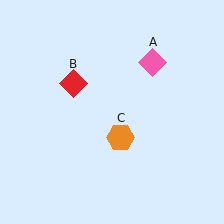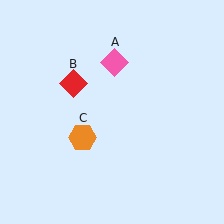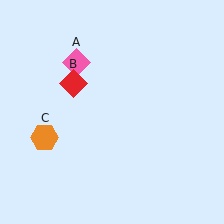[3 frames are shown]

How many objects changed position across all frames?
2 objects changed position: pink diamond (object A), orange hexagon (object C).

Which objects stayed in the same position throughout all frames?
Red diamond (object B) remained stationary.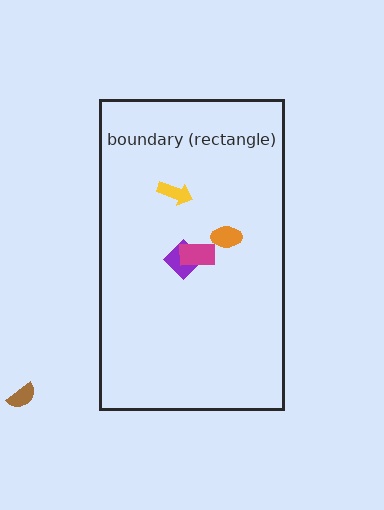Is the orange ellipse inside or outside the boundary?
Inside.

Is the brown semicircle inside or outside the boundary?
Outside.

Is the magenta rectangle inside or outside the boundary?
Inside.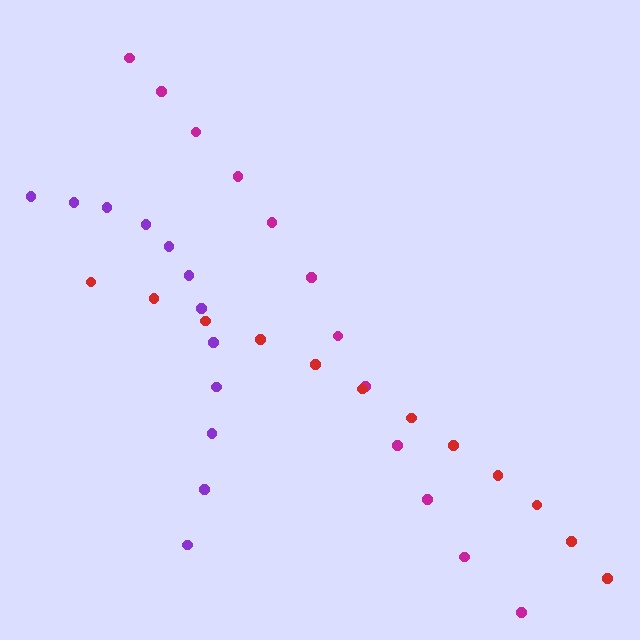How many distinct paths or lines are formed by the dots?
There are 3 distinct paths.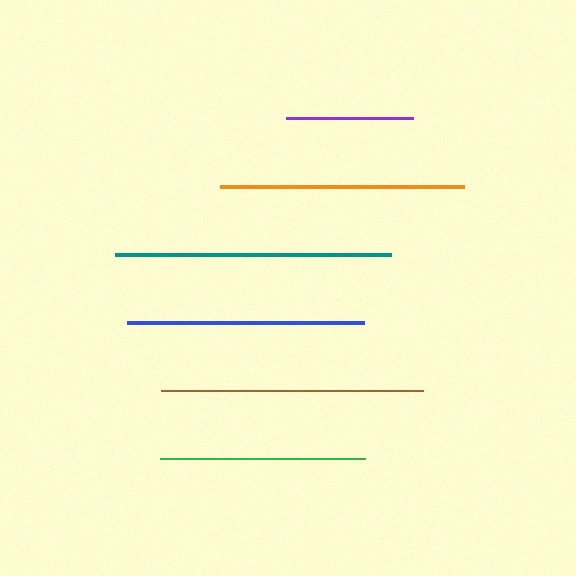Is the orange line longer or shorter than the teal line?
The teal line is longer than the orange line.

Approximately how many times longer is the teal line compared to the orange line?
The teal line is approximately 1.1 times the length of the orange line.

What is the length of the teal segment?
The teal segment is approximately 276 pixels long.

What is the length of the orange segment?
The orange segment is approximately 244 pixels long.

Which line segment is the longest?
The teal line is the longest at approximately 276 pixels.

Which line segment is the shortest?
The purple line is the shortest at approximately 127 pixels.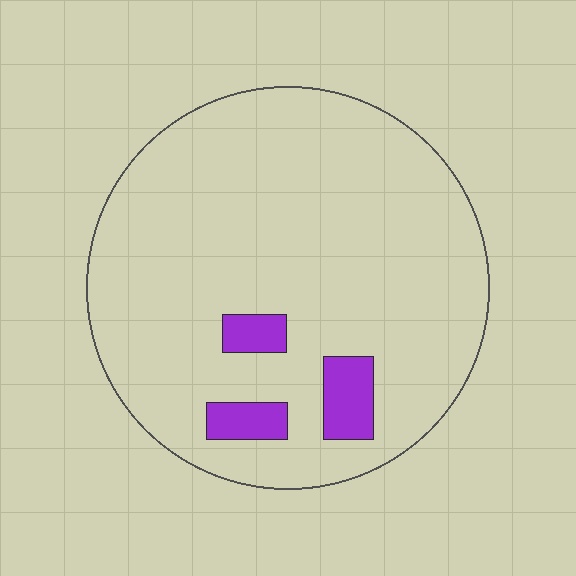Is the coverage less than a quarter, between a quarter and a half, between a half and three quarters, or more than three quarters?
Less than a quarter.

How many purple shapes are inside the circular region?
3.